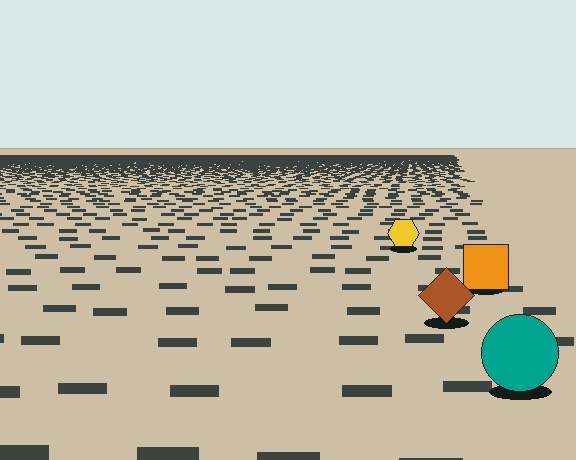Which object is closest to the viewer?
The teal circle is closest. The texture marks near it are larger and more spread out.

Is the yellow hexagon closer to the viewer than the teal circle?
No. The teal circle is closer — you can tell from the texture gradient: the ground texture is coarser near it.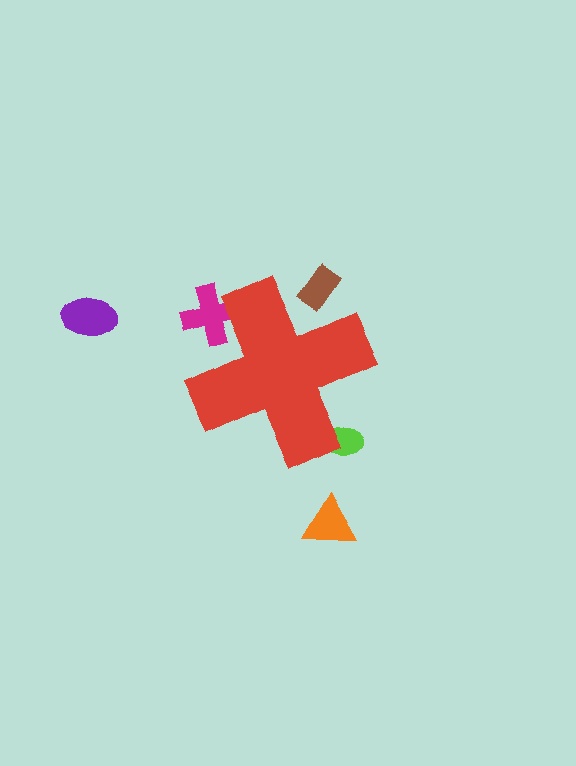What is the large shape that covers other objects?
A red cross.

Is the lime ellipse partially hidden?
Yes, the lime ellipse is partially hidden behind the red cross.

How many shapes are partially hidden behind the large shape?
3 shapes are partially hidden.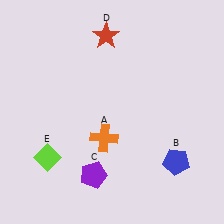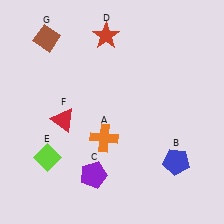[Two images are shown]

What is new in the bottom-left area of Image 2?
A red triangle (F) was added in the bottom-left area of Image 2.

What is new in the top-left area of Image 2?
A brown diamond (G) was added in the top-left area of Image 2.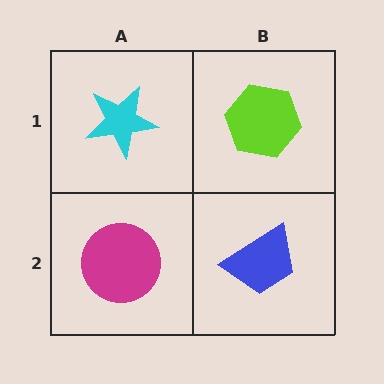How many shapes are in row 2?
2 shapes.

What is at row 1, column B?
A lime hexagon.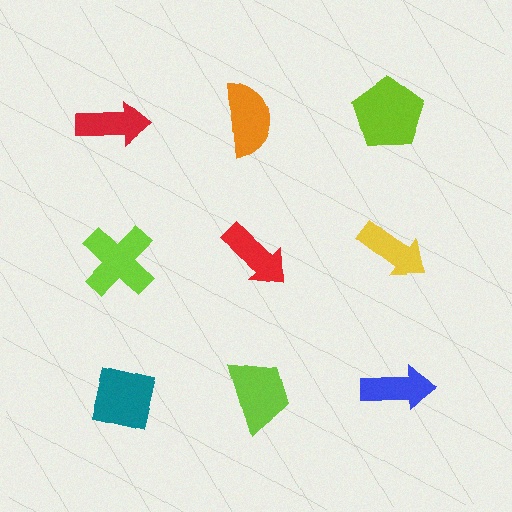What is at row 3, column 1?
A teal square.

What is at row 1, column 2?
An orange semicircle.